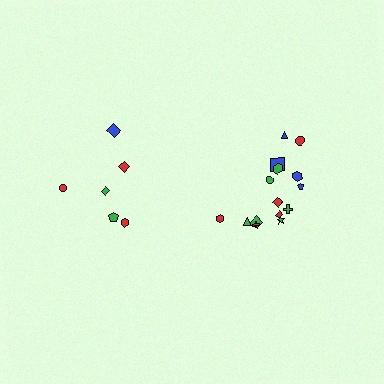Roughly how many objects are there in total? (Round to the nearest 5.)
Roughly 20 objects in total.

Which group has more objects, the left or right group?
The right group.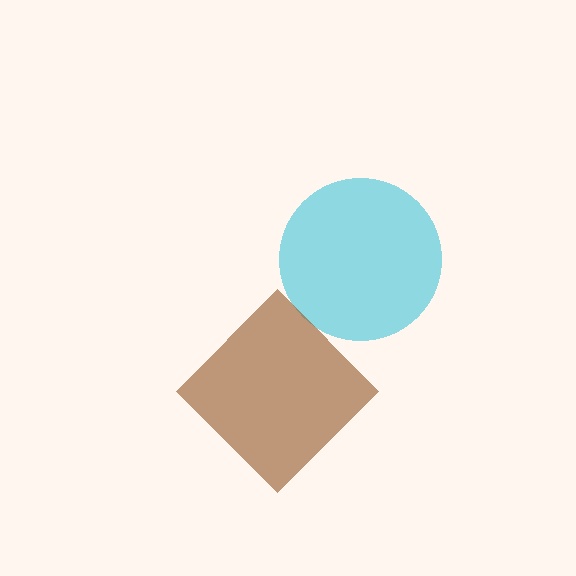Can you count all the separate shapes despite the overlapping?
Yes, there are 2 separate shapes.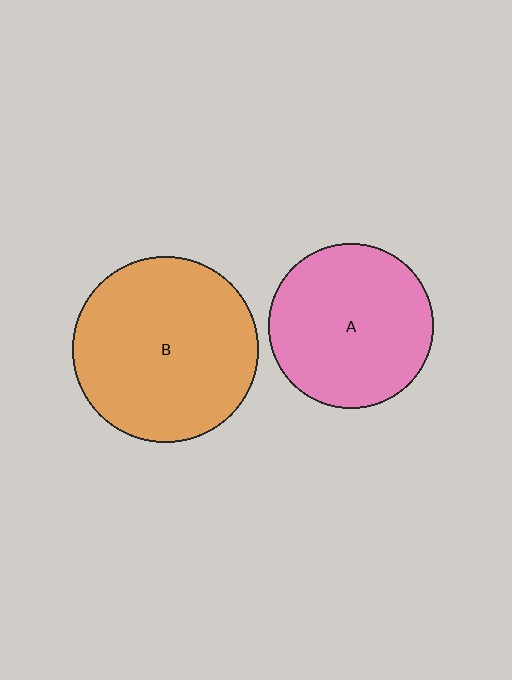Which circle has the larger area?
Circle B (orange).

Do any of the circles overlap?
No, none of the circles overlap.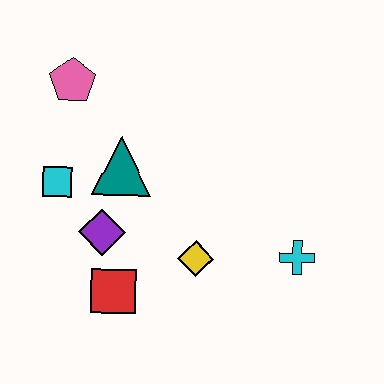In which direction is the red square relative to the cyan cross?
The red square is to the left of the cyan cross.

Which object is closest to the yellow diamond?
The red square is closest to the yellow diamond.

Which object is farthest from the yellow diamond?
The pink pentagon is farthest from the yellow diamond.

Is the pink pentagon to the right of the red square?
No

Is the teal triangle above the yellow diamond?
Yes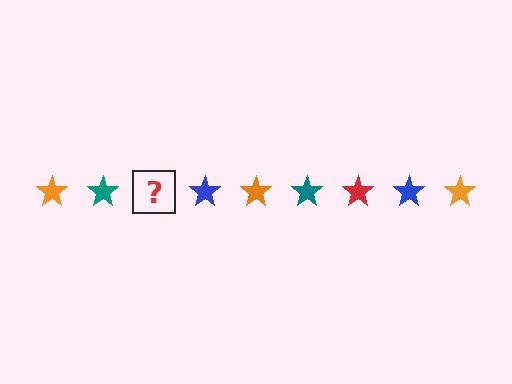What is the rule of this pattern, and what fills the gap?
The rule is that the pattern cycles through orange, teal, red, blue stars. The gap should be filled with a red star.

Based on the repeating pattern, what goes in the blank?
The blank should be a red star.